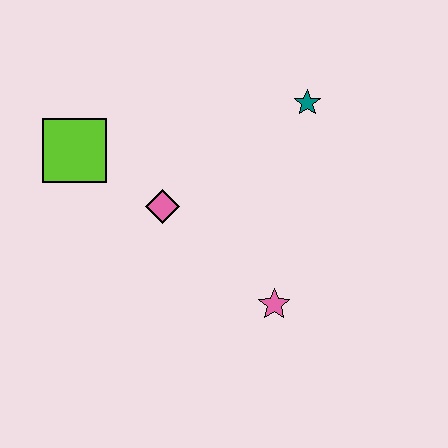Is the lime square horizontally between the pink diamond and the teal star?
No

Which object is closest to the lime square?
The pink diamond is closest to the lime square.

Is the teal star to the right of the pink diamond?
Yes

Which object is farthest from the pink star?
The lime square is farthest from the pink star.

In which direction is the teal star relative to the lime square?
The teal star is to the right of the lime square.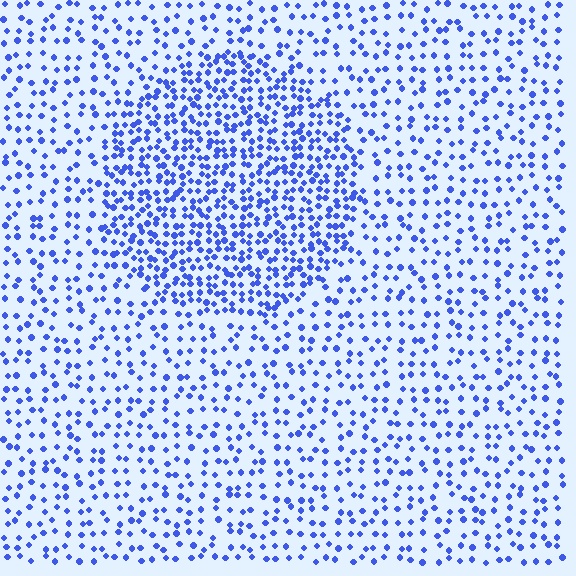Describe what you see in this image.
The image contains small blue elements arranged at two different densities. A circle-shaped region is visible where the elements are more densely packed than the surrounding area.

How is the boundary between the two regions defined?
The boundary is defined by a change in element density (approximately 2.1x ratio). All elements are the same color, size, and shape.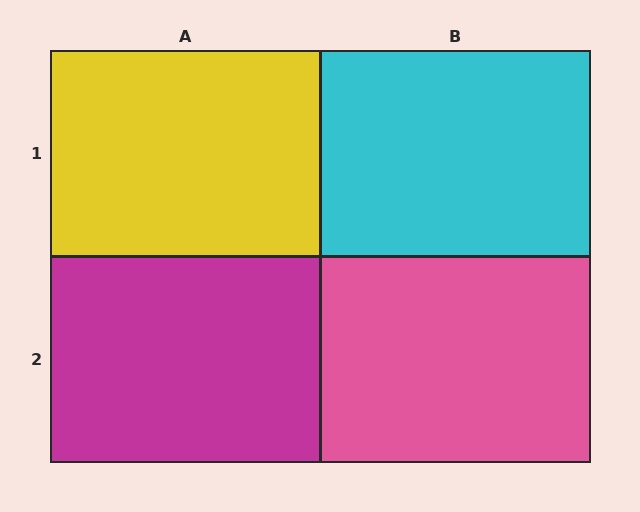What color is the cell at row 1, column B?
Cyan.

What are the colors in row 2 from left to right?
Magenta, pink.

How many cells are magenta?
1 cell is magenta.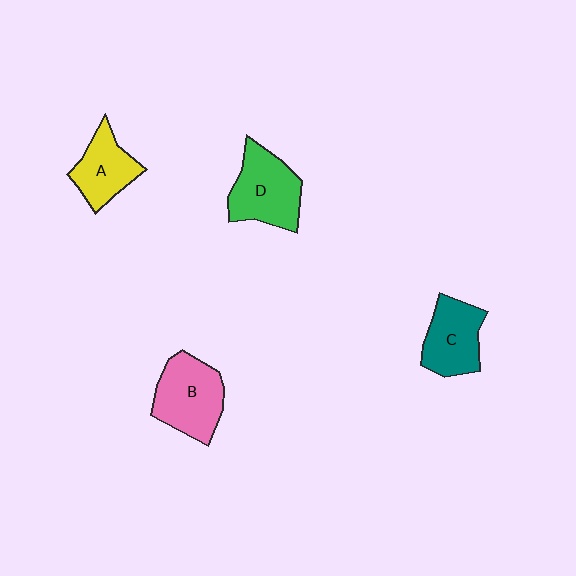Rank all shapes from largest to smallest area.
From largest to smallest: B (pink), D (green), C (teal), A (yellow).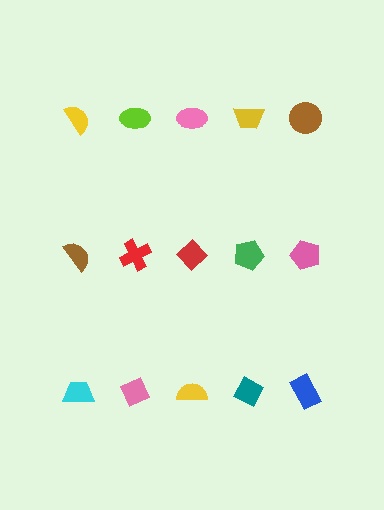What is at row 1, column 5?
A brown circle.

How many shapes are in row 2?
5 shapes.